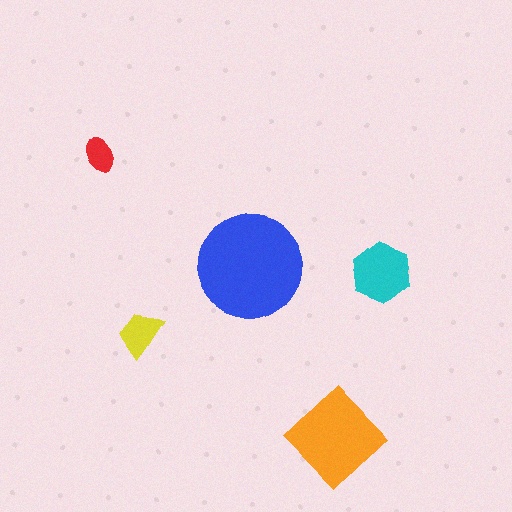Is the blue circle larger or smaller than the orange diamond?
Larger.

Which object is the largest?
The blue circle.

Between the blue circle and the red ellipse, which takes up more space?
The blue circle.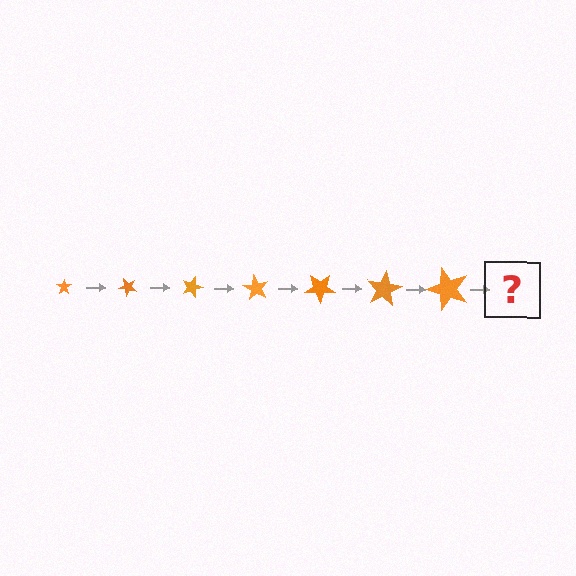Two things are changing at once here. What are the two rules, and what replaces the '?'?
The two rules are that the star grows larger each step and it rotates 45 degrees each step. The '?' should be a star, larger than the previous one and rotated 315 degrees from the start.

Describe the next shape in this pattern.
It should be a star, larger than the previous one and rotated 315 degrees from the start.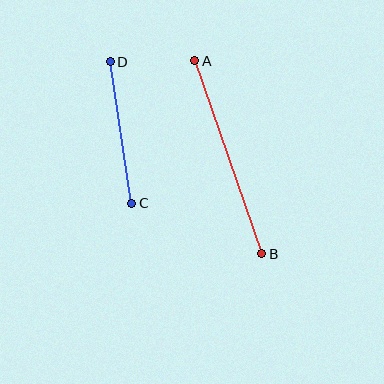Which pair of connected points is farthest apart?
Points A and B are farthest apart.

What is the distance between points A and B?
The distance is approximately 204 pixels.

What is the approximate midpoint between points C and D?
The midpoint is at approximately (121, 133) pixels.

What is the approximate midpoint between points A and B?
The midpoint is at approximately (228, 157) pixels.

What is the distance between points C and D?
The distance is approximately 143 pixels.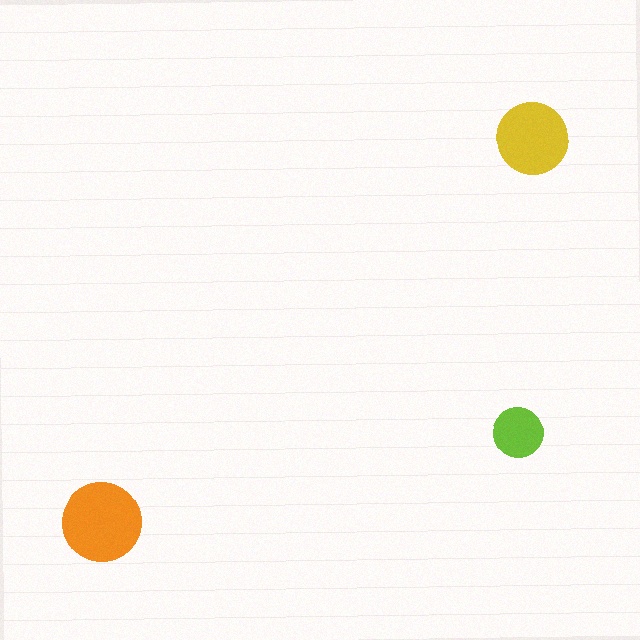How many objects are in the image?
There are 3 objects in the image.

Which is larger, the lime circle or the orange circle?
The orange one.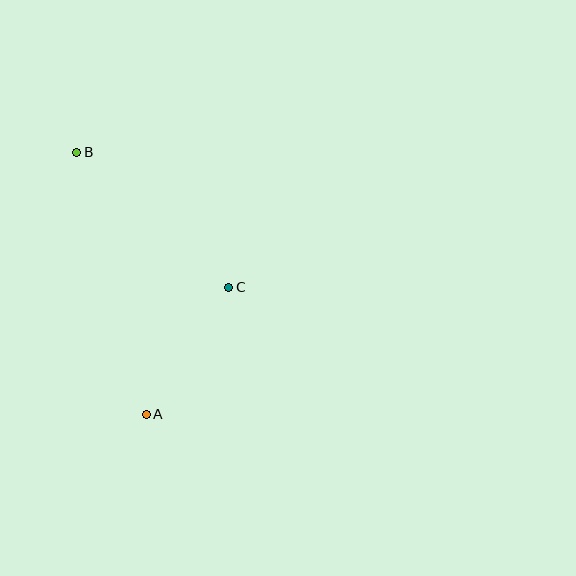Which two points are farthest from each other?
Points A and B are farthest from each other.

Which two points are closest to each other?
Points A and C are closest to each other.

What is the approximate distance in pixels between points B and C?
The distance between B and C is approximately 204 pixels.